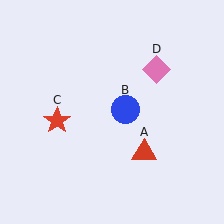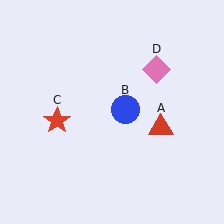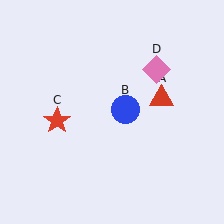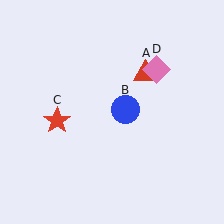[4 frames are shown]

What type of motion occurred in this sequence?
The red triangle (object A) rotated counterclockwise around the center of the scene.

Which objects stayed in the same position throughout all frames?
Blue circle (object B) and red star (object C) and pink diamond (object D) remained stationary.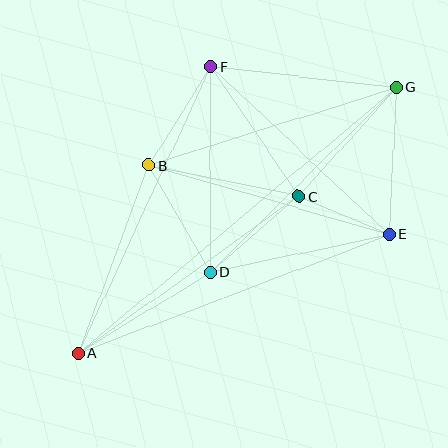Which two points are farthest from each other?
Points A and G are farthest from each other.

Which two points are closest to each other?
Points C and E are closest to each other.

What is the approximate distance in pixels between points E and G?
The distance between E and G is approximately 147 pixels.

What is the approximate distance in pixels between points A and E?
The distance between A and E is approximately 333 pixels.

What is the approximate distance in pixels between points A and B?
The distance between A and B is approximately 201 pixels.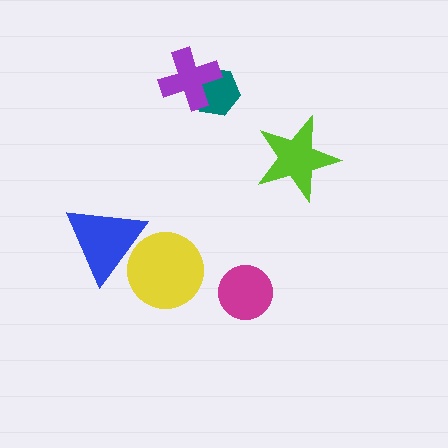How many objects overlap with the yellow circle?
1 object overlaps with the yellow circle.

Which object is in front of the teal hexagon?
The purple cross is in front of the teal hexagon.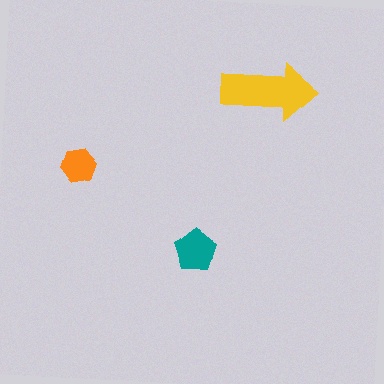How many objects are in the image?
There are 3 objects in the image.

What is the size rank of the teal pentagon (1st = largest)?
2nd.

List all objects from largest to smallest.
The yellow arrow, the teal pentagon, the orange hexagon.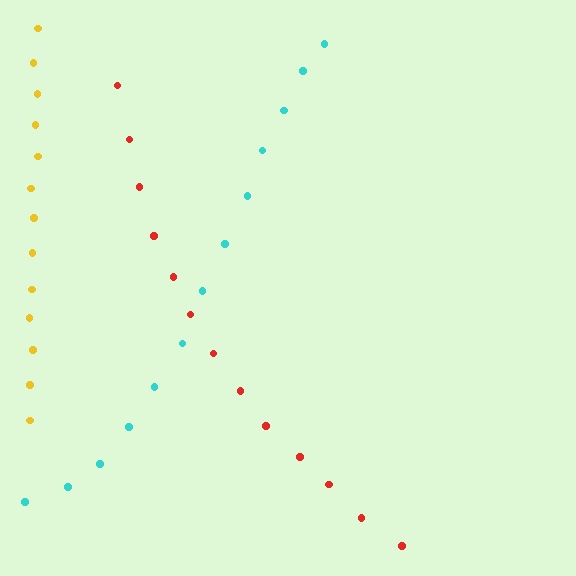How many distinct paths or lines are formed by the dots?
There are 3 distinct paths.